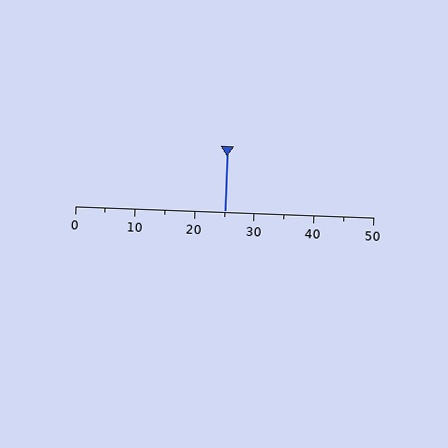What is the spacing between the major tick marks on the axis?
The major ticks are spaced 10 apart.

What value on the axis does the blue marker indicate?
The marker indicates approximately 25.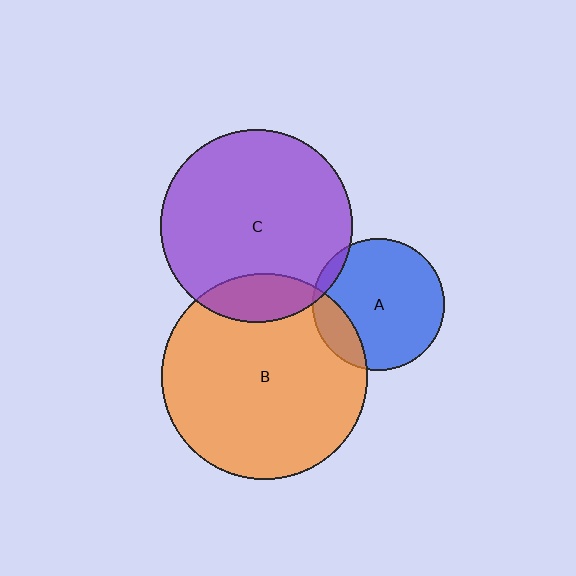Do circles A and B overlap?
Yes.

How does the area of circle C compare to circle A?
Approximately 2.1 times.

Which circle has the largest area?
Circle B (orange).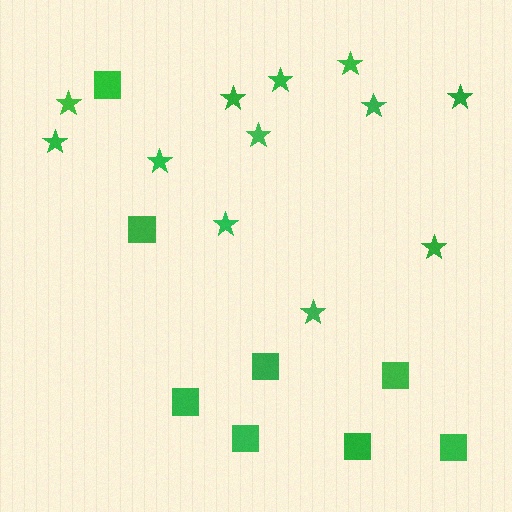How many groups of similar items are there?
There are 2 groups: one group of stars (12) and one group of squares (8).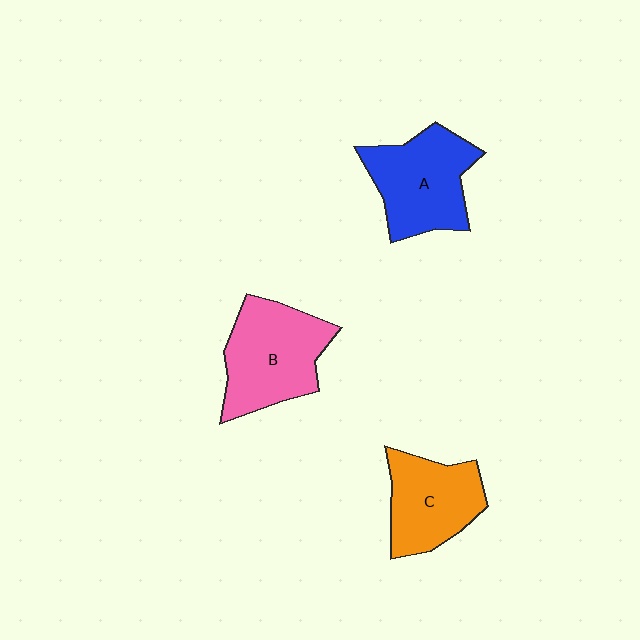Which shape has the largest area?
Shape B (pink).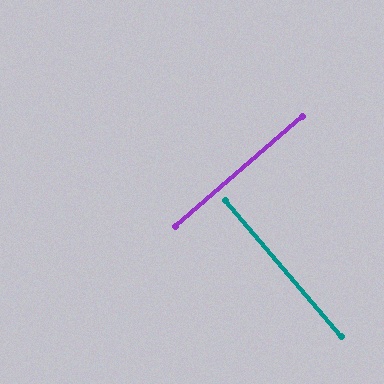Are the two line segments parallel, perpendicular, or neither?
Perpendicular — they meet at approximately 89°.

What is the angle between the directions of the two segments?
Approximately 89 degrees.